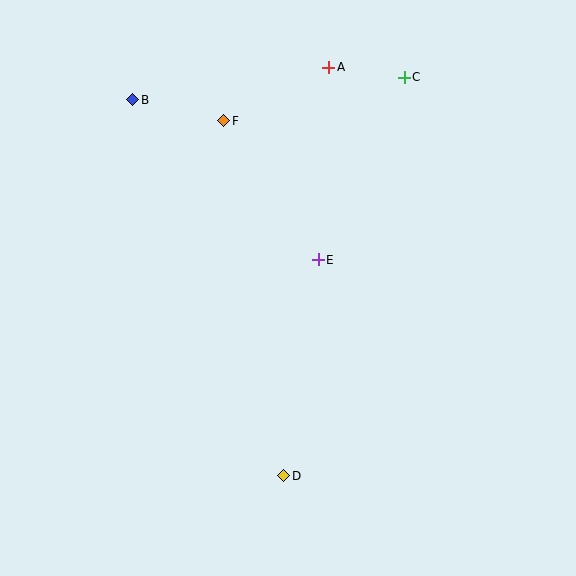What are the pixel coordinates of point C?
Point C is at (404, 77).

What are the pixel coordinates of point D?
Point D is at (284, 476).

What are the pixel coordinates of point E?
Point E is at (318, 260).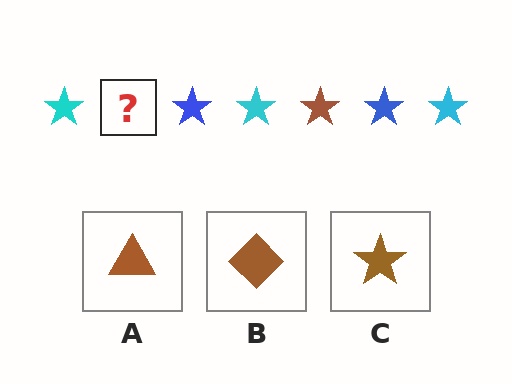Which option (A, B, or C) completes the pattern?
C.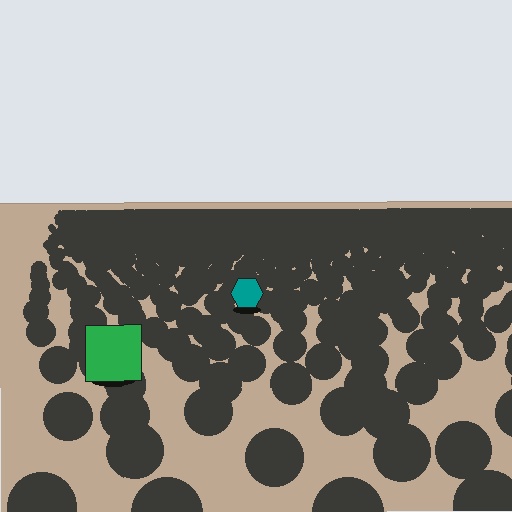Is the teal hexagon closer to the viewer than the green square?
No. The green square is closer — you can tell from the texture gradient: the ground texture is coarser near it.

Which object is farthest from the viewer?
The teal hexagon is farthest from the viewer. It appears smaller and the ground texture around it is denser.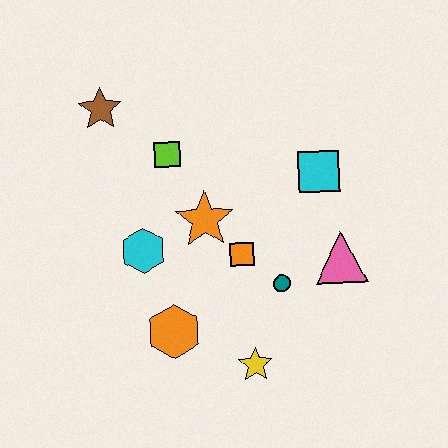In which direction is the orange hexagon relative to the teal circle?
The orange hexagon is to the left of the teal circle.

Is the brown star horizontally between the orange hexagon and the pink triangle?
No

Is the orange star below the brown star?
Yes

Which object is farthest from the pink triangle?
The brown star is farthest from the pink triangle.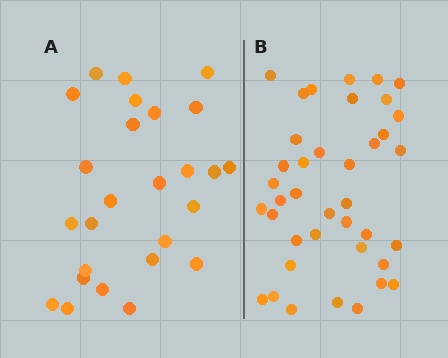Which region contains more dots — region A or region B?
Region B (the right region) has more dots.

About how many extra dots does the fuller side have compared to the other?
Region B has approximately 15 more dots than region A.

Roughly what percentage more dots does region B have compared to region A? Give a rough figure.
About 50% more.